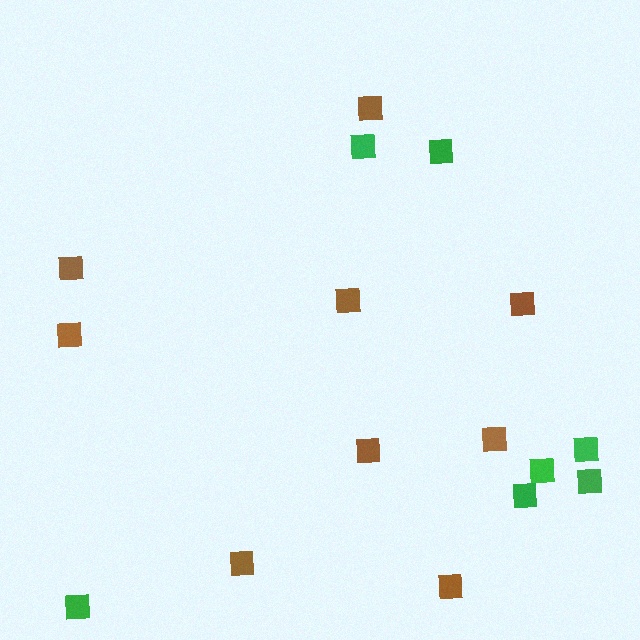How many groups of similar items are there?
There are 2 groups: one group of brown squares (9) and one group of green squares (7).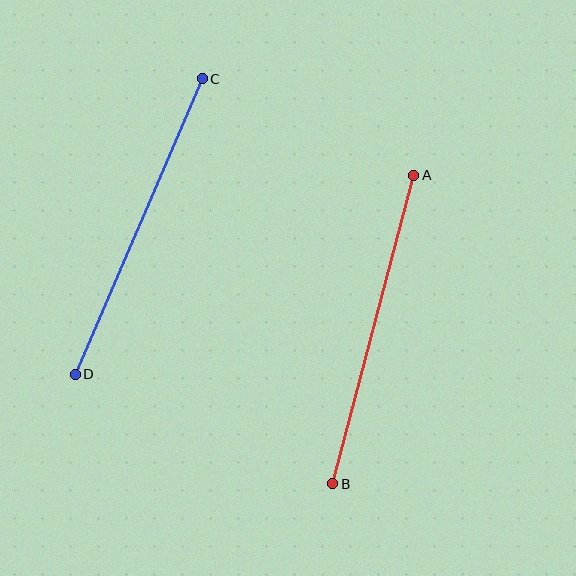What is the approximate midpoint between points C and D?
The midpoint is at approximately (139, 226) pixels.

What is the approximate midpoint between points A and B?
The midpoint is at approximately (373, 330) pixels.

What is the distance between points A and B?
The distance is approximately 319 pixels.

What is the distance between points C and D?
The distance is approximately 321 pixels.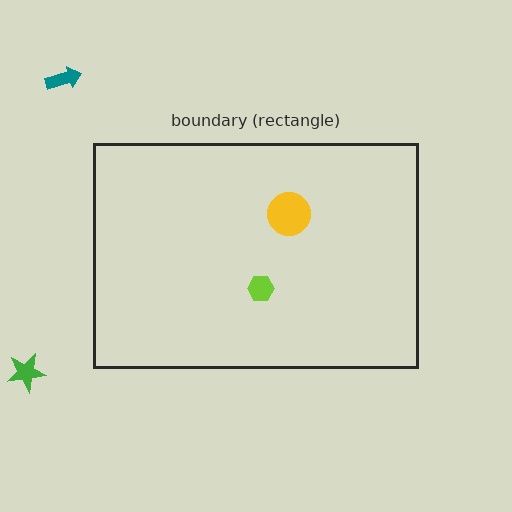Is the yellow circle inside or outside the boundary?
Inside.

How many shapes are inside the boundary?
2 inside, 2 outside.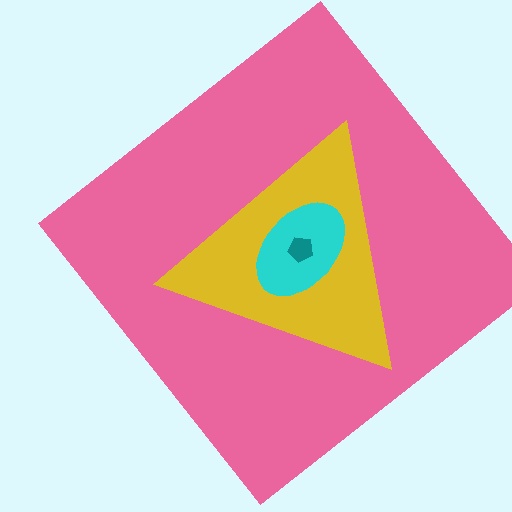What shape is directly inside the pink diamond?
The yellow triangle.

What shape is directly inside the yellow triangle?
The cyan ellipse.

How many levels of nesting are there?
4.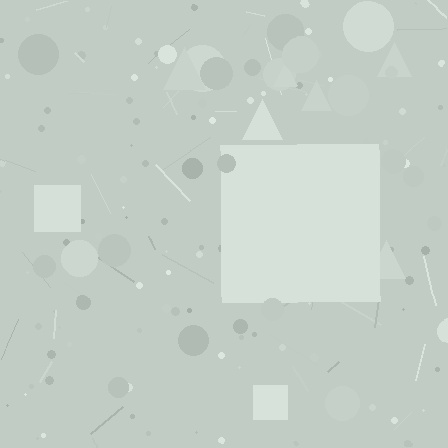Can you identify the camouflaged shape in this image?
The camouflaged shape is a square.